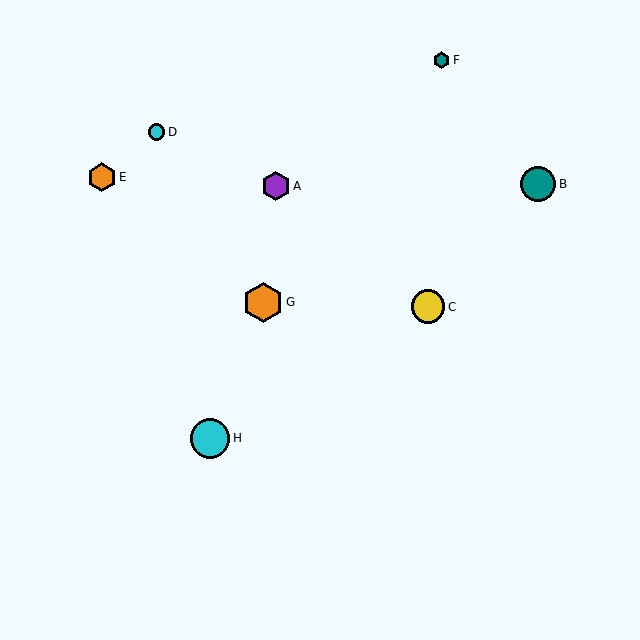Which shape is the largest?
The orange hexagon (labeled G) is the largest.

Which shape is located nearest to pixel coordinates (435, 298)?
The yellow circle (labeled C) at (428, 307) is nearest to that location.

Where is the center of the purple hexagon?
The center of the purple hexagon is at (276, 186).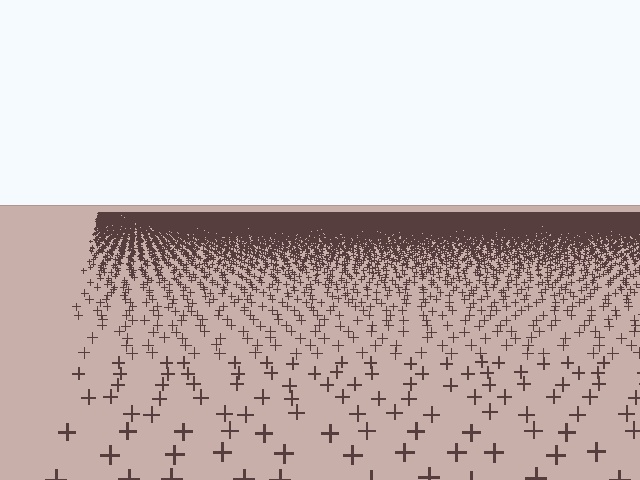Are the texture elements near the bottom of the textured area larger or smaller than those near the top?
Larger. Near the bottom, elements are closer to the viewer and appear at a bigger on-screen size.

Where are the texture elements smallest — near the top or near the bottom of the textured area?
Near the top.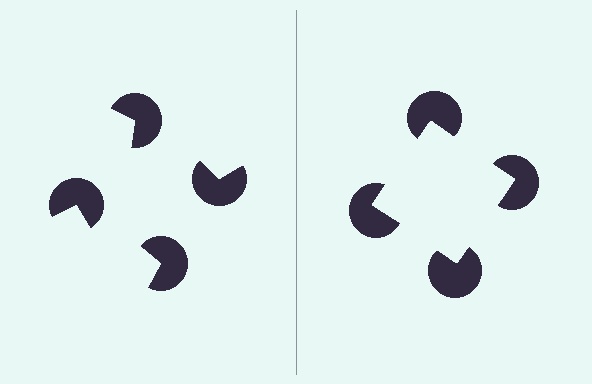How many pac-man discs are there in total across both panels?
8 — 4 on each side.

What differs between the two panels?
The pac-man discs are positioned identically on both sides; only the wedge orientations differ. On the right they align to a square; on the left they are misaligned.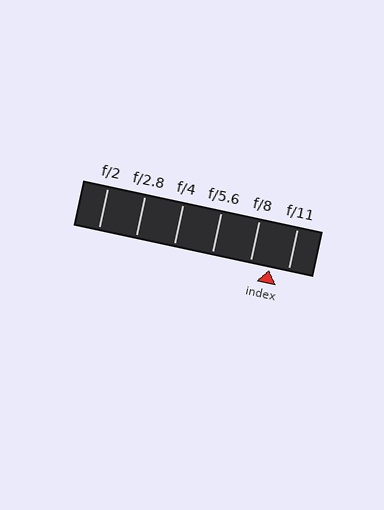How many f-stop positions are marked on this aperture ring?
There are 6 f-stop positions marked.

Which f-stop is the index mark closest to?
The index mark is closest to f/11.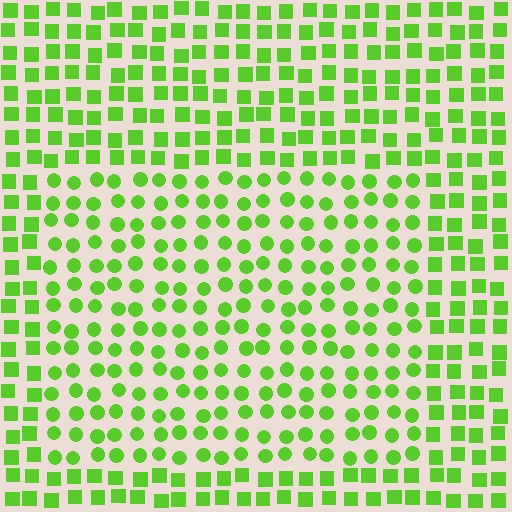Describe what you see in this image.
The image is filled with small lime elements arranged in a uniform grid. A rectangle-shaped region contains circles, while the surrounding area contains squares. The boundary is defined purely by the change in element shape.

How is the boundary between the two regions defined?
The boundary is defined by a change in element shape: circles inside vs. squares outside. All elements share the same color and spacing.